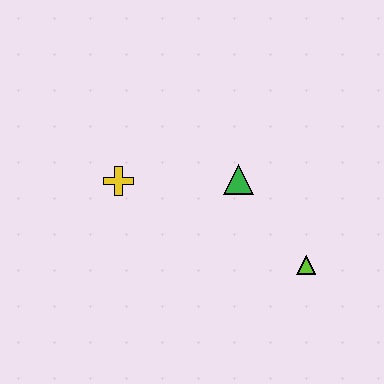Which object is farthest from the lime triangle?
The yellow cross is farthest from the lime triangle.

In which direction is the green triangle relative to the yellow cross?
The green triangle is to the right of the yellow cross.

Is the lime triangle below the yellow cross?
Yes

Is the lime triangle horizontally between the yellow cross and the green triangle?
No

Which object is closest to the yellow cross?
The green triangle is closest to the yellow cross.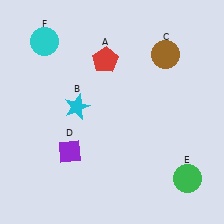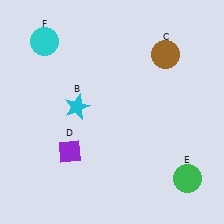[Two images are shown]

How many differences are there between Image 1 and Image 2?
There is 1 difference between the two images.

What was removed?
The red pentagon (A) was removed in Image 2.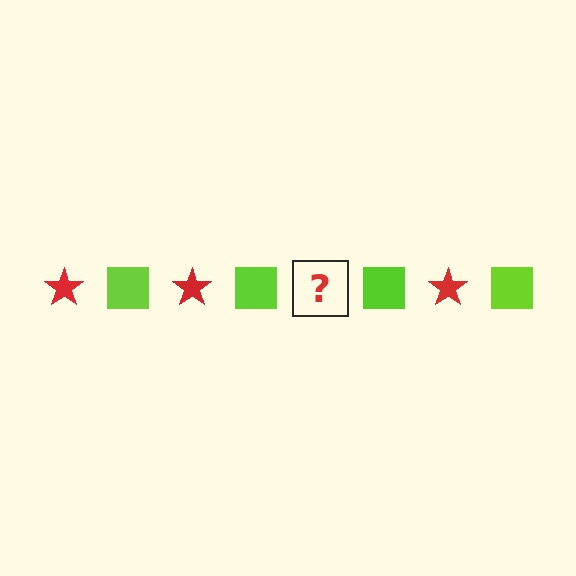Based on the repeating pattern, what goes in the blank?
The blank should be a red star.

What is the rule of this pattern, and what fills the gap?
The rule is that the pattern alternates between red star and lime square. The gap should be filled with a red star.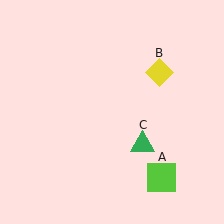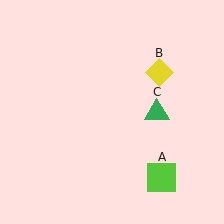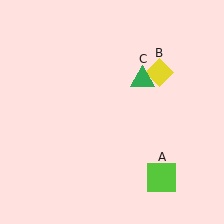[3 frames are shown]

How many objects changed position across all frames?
1 object changed position: green triangle (object C).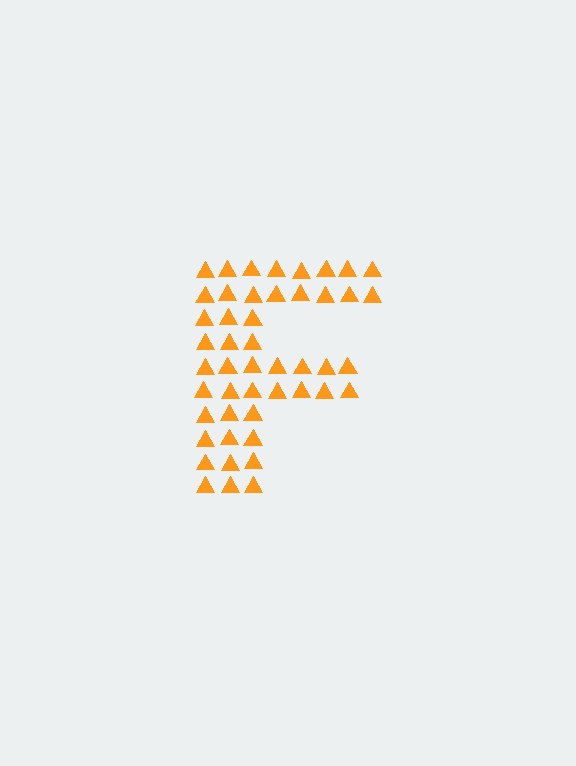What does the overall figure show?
The overall figure shows the letter F.